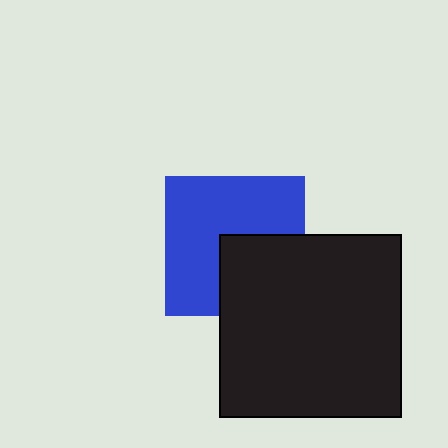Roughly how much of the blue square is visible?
About half of it is visible (roughly 64%).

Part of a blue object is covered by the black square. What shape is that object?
It is a square.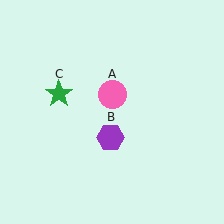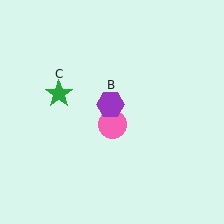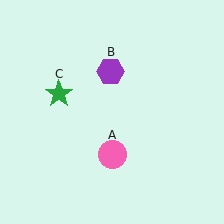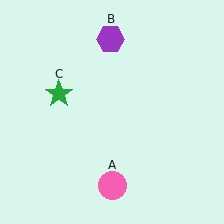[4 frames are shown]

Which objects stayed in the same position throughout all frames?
Green star (object C) remained stationary.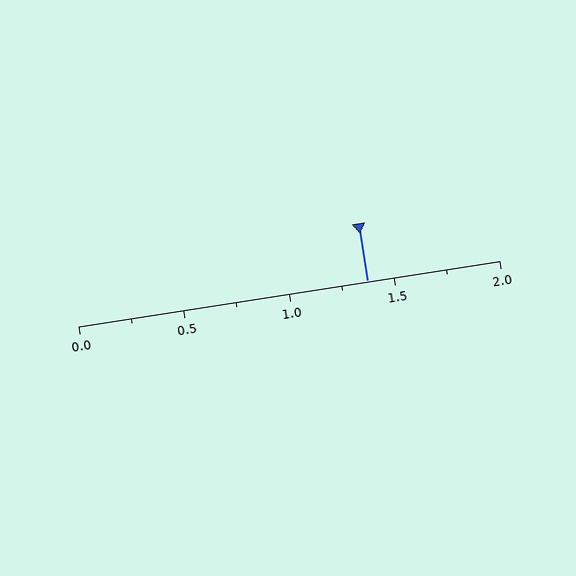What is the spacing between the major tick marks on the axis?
The major ticks are spaced 0.5 apart.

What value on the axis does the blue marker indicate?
The marker indicates approximately 1.38.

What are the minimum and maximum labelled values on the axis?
The axis runs from 0.0 to 2.0.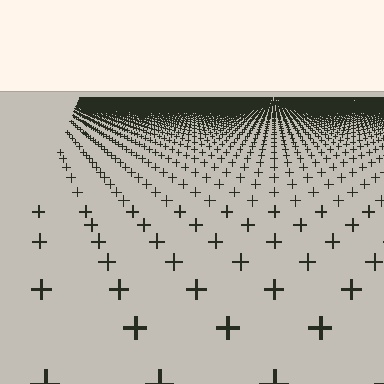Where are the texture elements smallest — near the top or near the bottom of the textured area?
Near the top.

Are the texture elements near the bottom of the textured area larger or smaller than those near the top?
Larger. Near the bottom, elements are closer to the viewer and appear at a bigger on-screen size.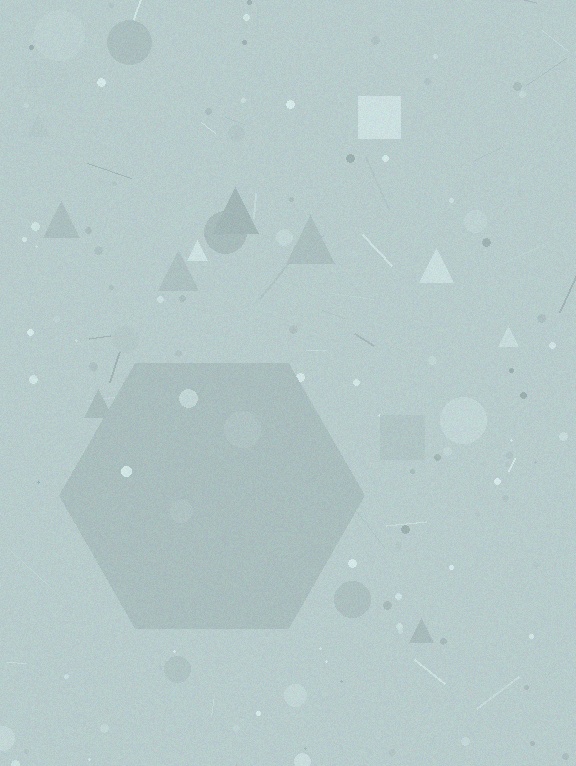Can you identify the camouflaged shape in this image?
The camouflaged shape is a hexagon.